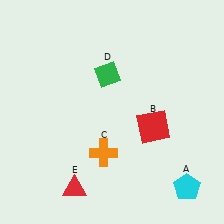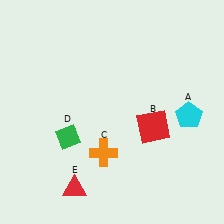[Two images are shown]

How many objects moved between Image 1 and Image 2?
2 objects moved between the two images.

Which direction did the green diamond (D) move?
The green diamond (D) moved down.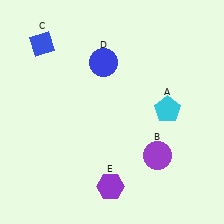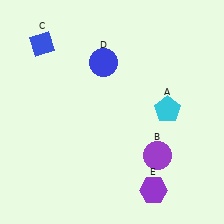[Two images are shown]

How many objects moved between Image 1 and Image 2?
1 object moved between the two images.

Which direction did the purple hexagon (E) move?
The purple hexagon (E) moved right.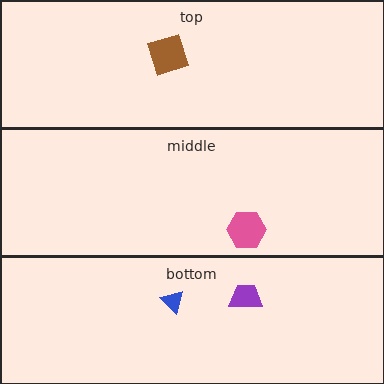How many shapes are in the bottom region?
2.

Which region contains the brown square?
The top region.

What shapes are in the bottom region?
The purple trapezoid, the blue triangle.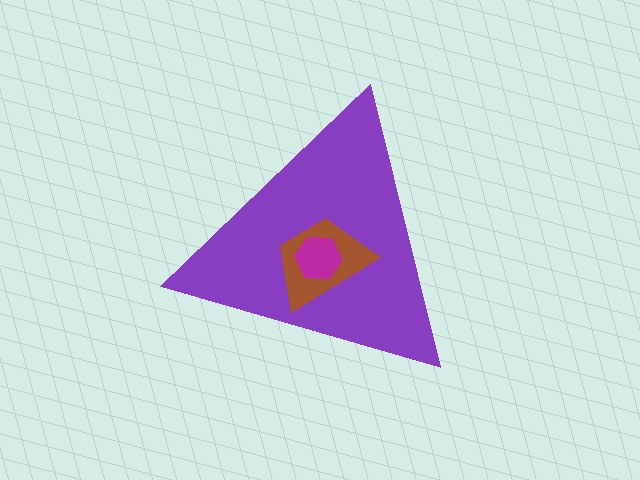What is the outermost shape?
The purple triangle.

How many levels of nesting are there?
3.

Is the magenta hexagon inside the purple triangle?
Yes.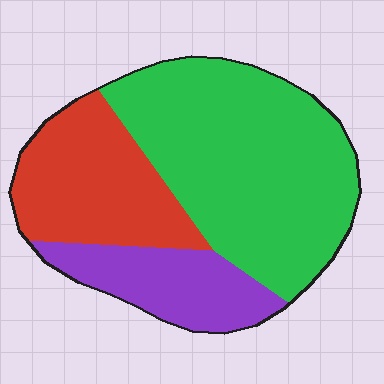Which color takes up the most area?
Green, at roughly 55%.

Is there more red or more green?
Green.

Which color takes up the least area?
Purple, at roughly 20%.